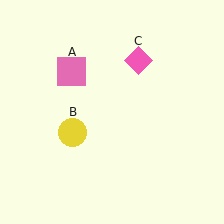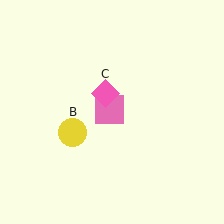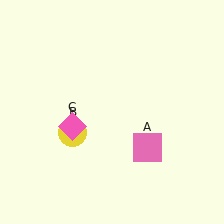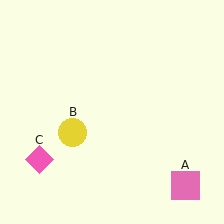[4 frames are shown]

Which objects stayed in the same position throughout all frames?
Yellow circle (object B) remained stationary.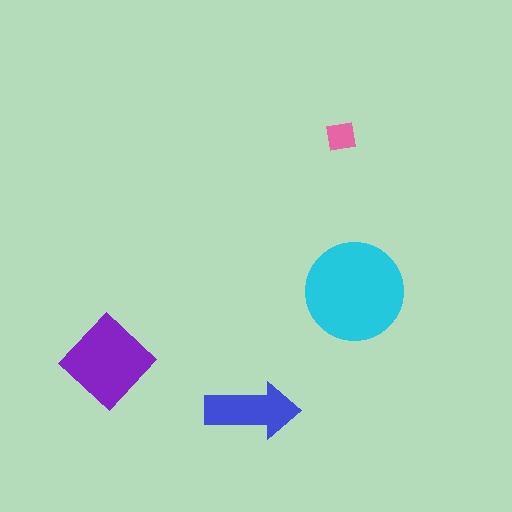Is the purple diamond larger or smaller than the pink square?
Larger.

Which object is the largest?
The cyan circle.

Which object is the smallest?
The pink square.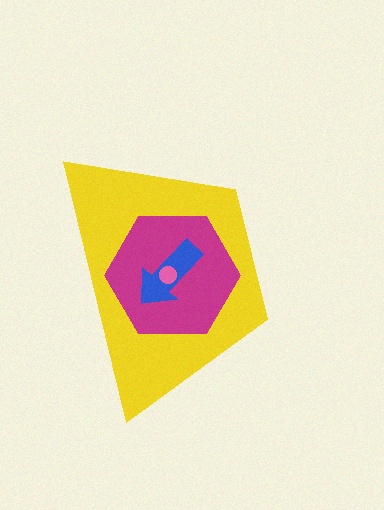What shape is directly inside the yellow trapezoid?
The magenta hexagon.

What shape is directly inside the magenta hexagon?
The blue arrow.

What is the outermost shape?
The yellow trapezoid.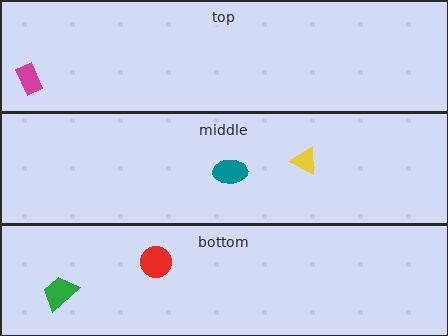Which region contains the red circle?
The bottom region.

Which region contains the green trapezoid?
The bottom region.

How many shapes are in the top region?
1.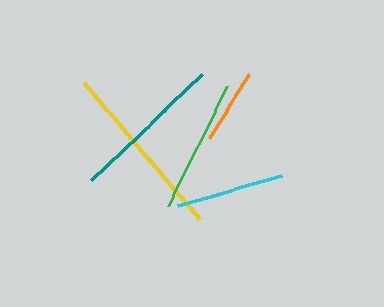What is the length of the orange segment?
The orange segment is approximately 75 pixels long.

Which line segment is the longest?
The yellow line is the longest at approximately 179 pixels.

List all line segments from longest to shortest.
From longest to shortest: yellow, teal, green, cyan, orange.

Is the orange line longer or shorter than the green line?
The green line is longer than the orange line.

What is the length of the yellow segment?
The yellow segment is approximately 179 pixels long.